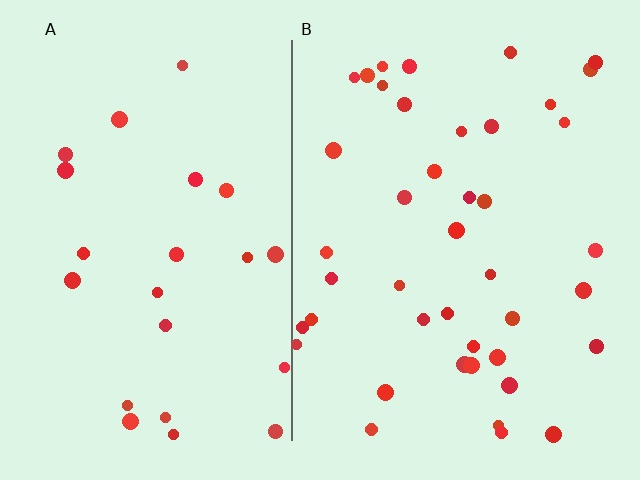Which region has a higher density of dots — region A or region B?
B (the right).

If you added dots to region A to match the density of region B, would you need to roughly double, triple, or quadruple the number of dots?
Approximately double.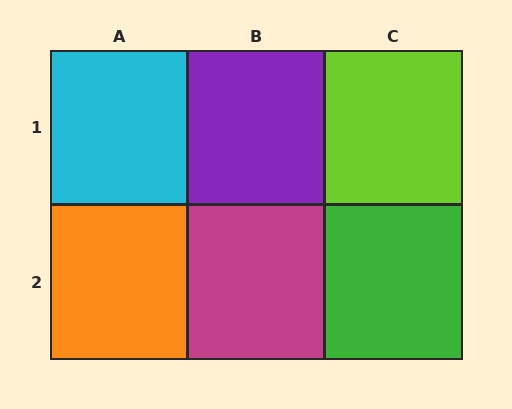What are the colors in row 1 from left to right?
Cyan, purple, lime.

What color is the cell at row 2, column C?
Green.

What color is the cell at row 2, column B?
Magenta.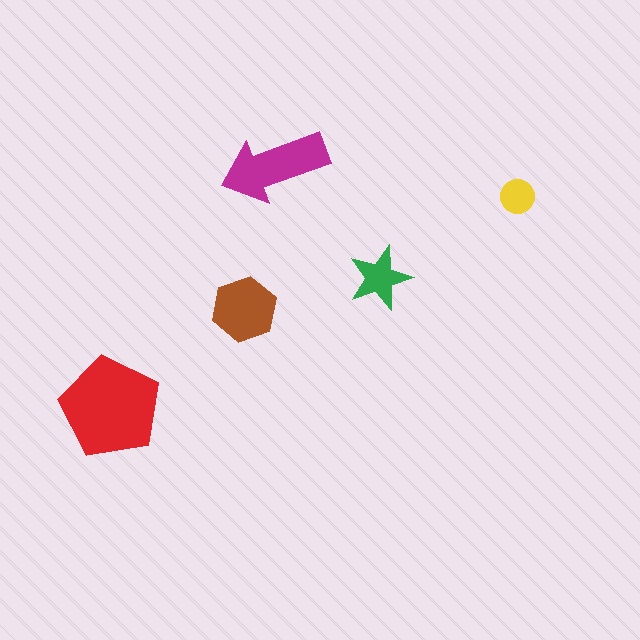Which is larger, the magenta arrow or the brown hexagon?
The magenta arrow.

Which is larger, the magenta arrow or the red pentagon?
The red pentagon.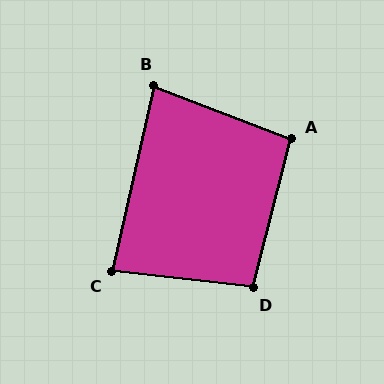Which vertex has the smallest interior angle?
B, at approximately 82 degrees.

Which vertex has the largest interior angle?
D, at approximately 98 degrees.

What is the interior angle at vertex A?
Approximately 96 degrees (obtuse).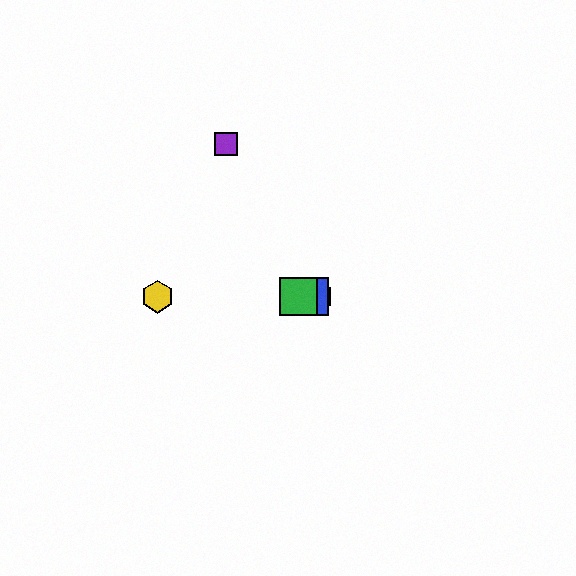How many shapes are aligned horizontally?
4 shapes (the red hexagon, the blue square, the green square, the yellow hexagon) are aligned horizontally.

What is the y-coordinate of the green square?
The green square is at y≈297.